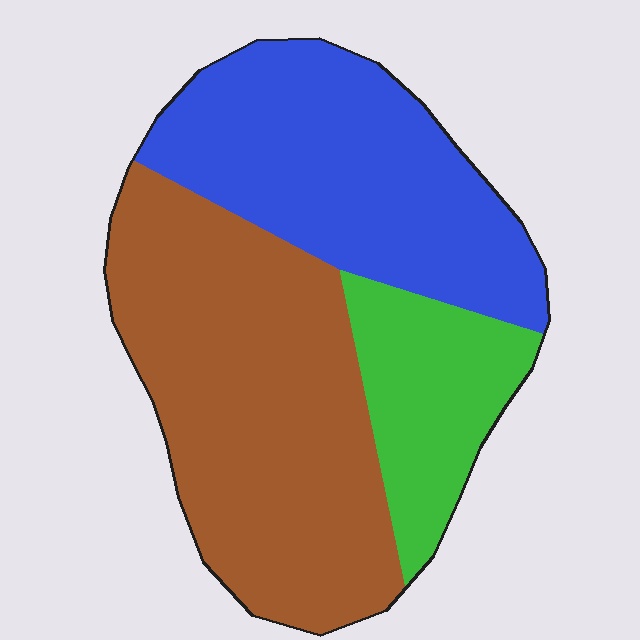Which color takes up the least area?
Green, at roughly 15%.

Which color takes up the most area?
Brown, at roughly 45%.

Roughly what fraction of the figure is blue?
Blue covers roughly 35% of the figure.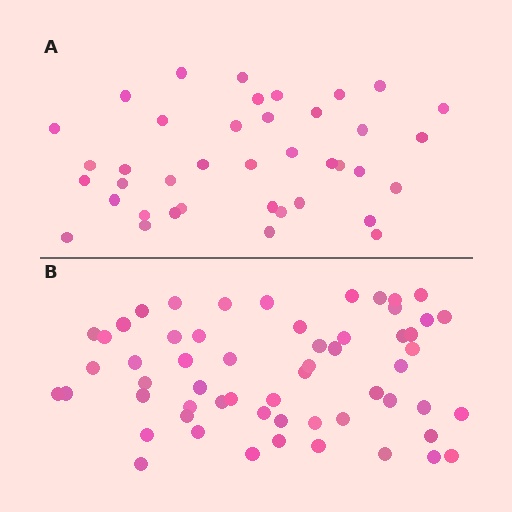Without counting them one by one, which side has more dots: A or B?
Region B (the bottom region) has more dots.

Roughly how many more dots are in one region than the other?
Region B has approximately 20 more dots than region A.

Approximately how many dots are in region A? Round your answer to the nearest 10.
About 40 dots. (The exact count is 39, which rounds to 40.)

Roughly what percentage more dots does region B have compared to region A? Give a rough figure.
About 50% more.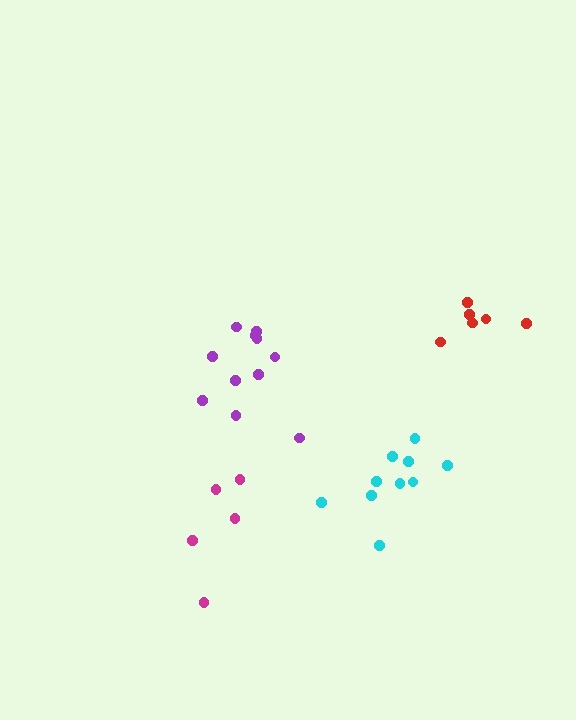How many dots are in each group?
Group 1: 5 dots, Group 2: 6 dots, Group 3: 10 dots, Group 4: 11 dots (32 total).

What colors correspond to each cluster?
The clusters are colored: magenta, red, cyan, purple.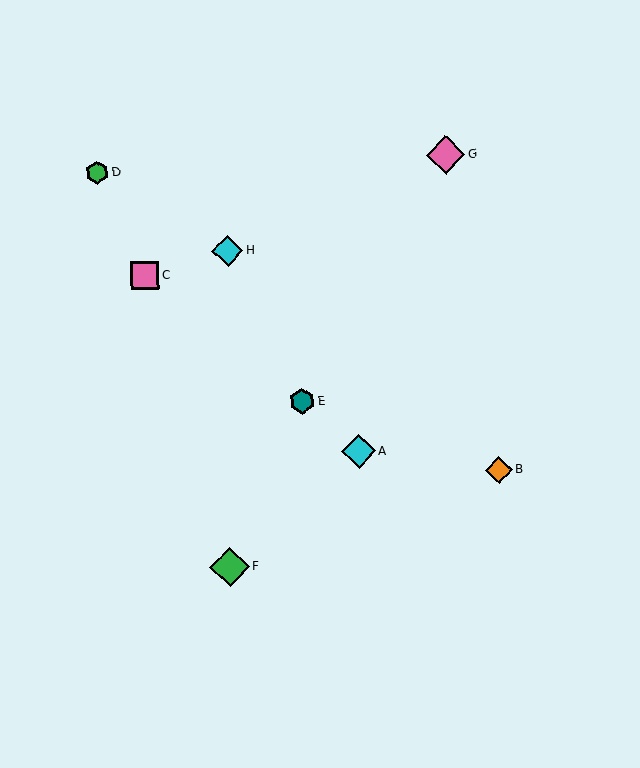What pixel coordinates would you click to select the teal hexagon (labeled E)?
Click at (302, 401) to select the teal hexagon E.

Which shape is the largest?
The green diamond (labeled F) is the largest.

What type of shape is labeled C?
Shape C is a pink square.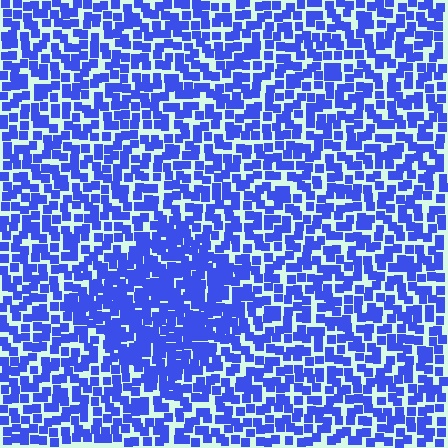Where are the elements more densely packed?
The elements are more densely packed inside the diamond boundary.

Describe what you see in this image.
The image contains small blue elements arranged at two different densities. A diamond-shaped region is visible where the elements are more densely packed than the surrounding area.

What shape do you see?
I see a diamond.